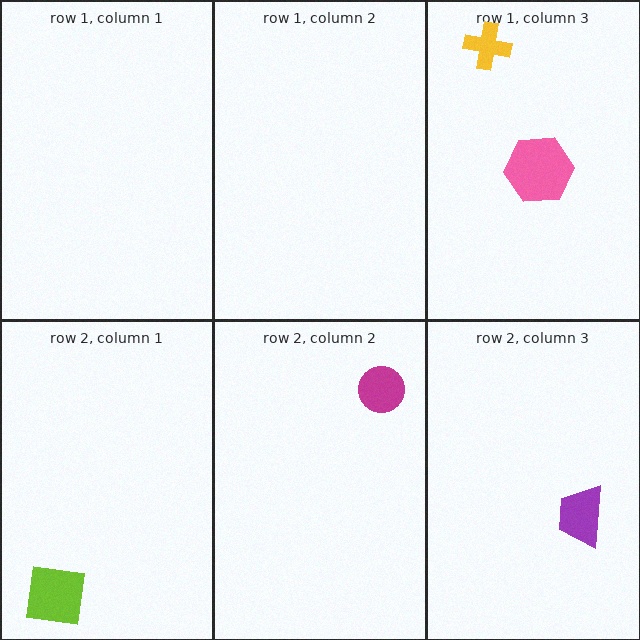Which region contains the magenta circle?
The row 2, column 2 region.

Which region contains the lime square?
The row 2, column 1 region.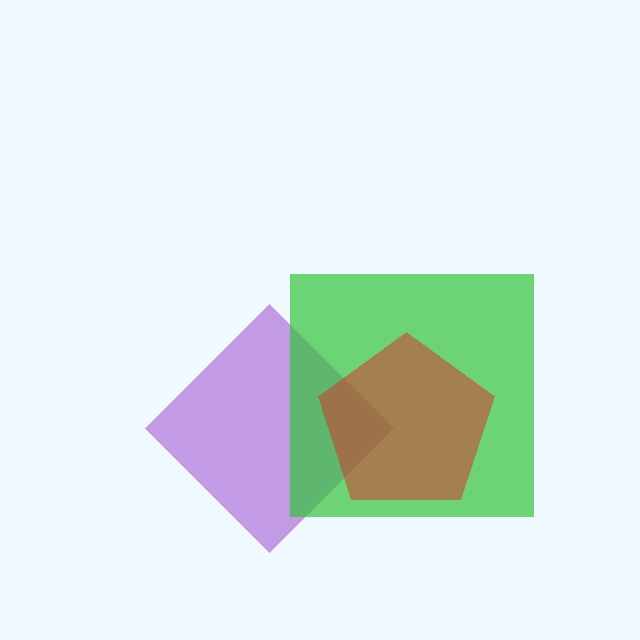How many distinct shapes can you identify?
There are 3 distinct shapes: a purple diamond, a green square, a red pentagon.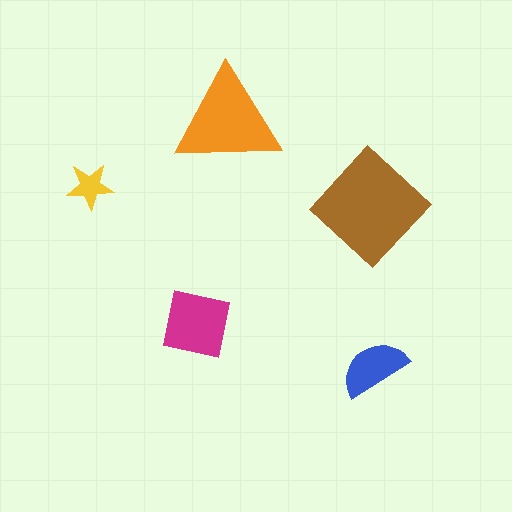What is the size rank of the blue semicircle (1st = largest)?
4th.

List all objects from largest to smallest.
The brown diamond, the orange triangle, the magenta square, the blue semicircle, the yellow star.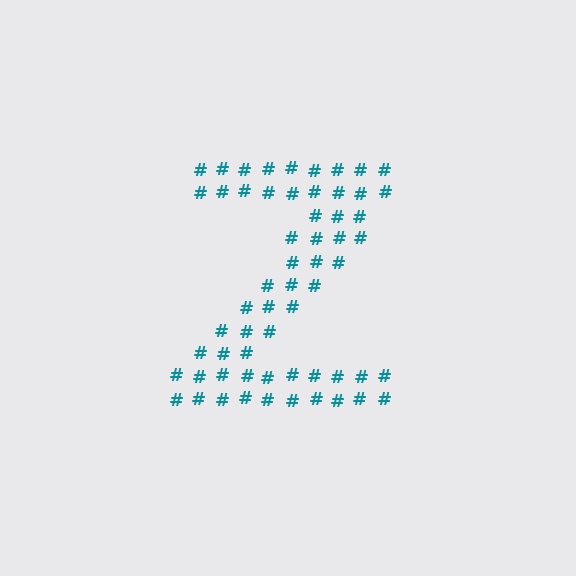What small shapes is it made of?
It is made of small hash symbols.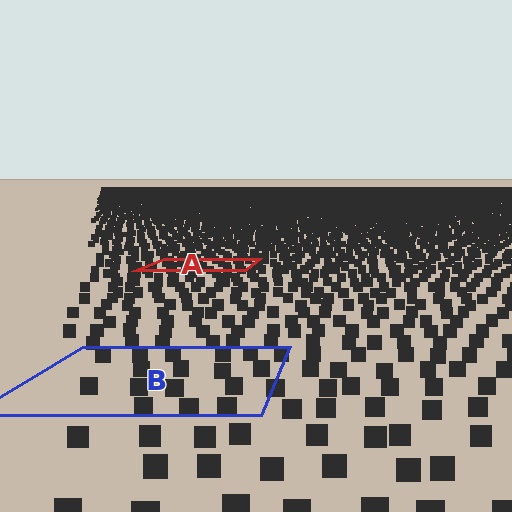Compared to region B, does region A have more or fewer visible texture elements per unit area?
Region A has more texture elements per unit area — they are packed more densely because it is farther away.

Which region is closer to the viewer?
Region B is closer. The texture elements there are larger and more spread out.